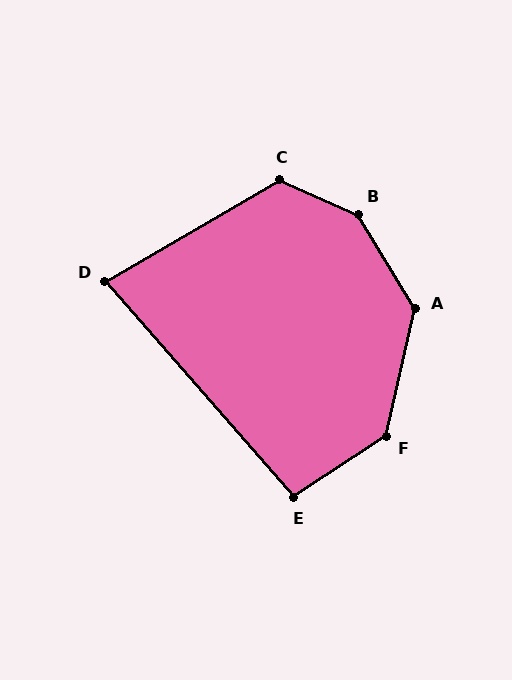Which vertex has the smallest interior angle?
D, at approximately 79 degrees.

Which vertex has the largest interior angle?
B, at approximately 145 degrees.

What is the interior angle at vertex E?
Approximately 98 degrees (obtuse).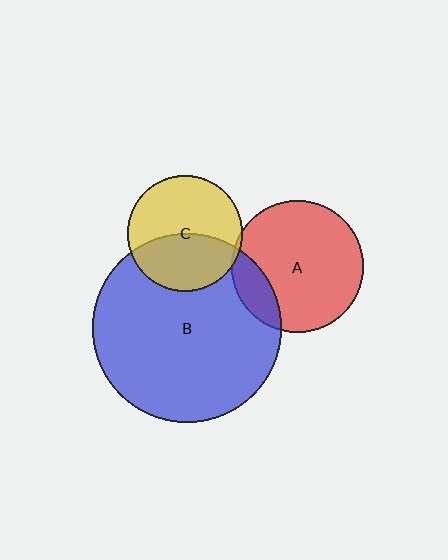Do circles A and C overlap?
Yes.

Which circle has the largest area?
Circle B (blue).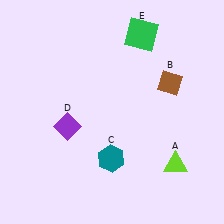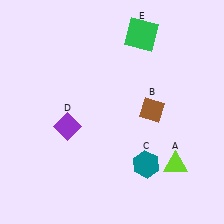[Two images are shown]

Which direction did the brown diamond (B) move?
The brown diamond (B) moved down.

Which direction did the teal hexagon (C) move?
The teal hexagon (C) moved right.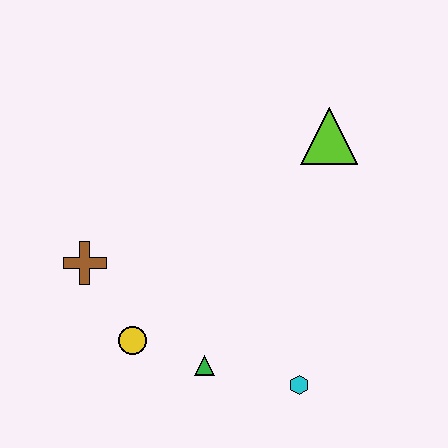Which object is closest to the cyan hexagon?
The green triangle is closest to the cyan hexagon.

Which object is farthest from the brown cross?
The lime triangle is farthest from the brown cross.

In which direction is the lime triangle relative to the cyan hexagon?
The lime triangle is above the cyan hexagon.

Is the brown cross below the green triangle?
No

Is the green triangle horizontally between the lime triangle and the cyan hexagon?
No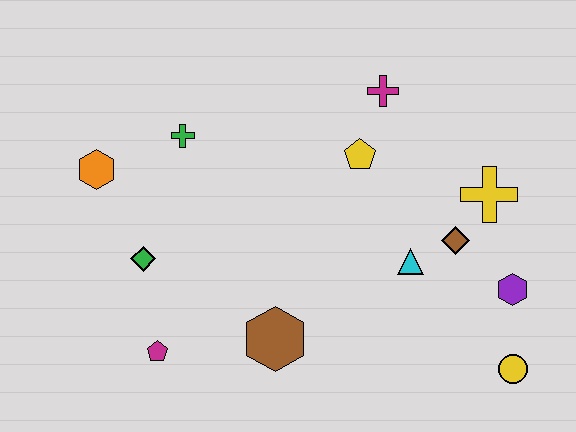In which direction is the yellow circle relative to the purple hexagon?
The yellow circle is below the purple hexagon.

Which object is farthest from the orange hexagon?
The yellow circle is farthest from the orange hexagon.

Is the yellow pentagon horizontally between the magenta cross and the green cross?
Yes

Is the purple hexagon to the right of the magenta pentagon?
Yes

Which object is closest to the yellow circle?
The purple hexagon is closest to the yellow circle.